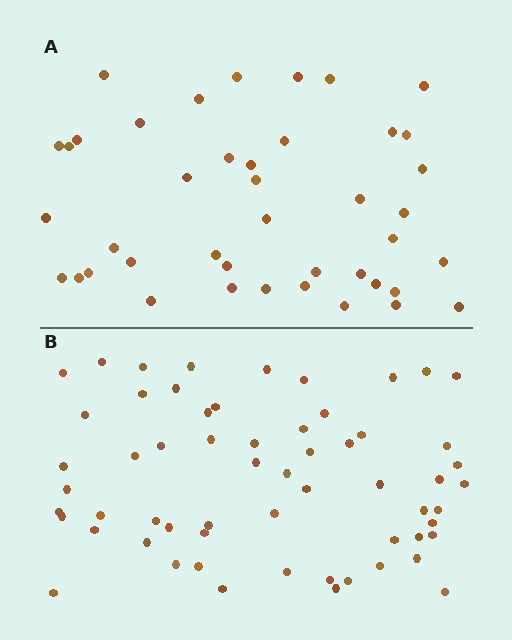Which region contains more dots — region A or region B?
Region B (the bottom region) has more dots.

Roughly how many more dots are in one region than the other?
Region B has approximately 20 more dots than region A.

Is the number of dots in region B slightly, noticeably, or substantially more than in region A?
Region B has noticeably more, but not dramatically so. The ratio is roughly 1.4 to 1.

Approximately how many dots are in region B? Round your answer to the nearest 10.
About 60 dots.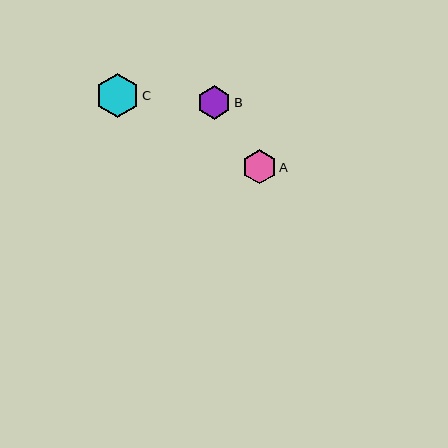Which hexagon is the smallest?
Hexagon B is the smallest with a size of approximately 33 pixels.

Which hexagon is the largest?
Hexagon C is the largest with a size of approximately 44 pixels.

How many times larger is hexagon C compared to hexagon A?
Hexagon C is approximately 1.3 times the size of hexagon A.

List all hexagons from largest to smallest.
From largest to smallest: C, A, B.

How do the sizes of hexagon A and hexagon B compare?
Hexagon A and hexagon B are approximately the same size.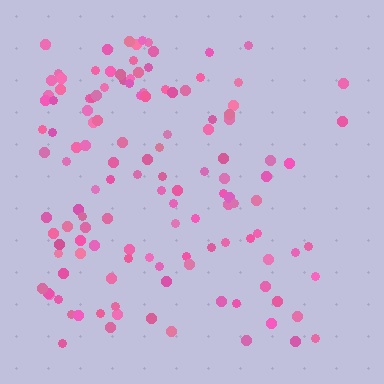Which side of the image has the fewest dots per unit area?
The right.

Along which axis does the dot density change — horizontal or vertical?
Horizontal.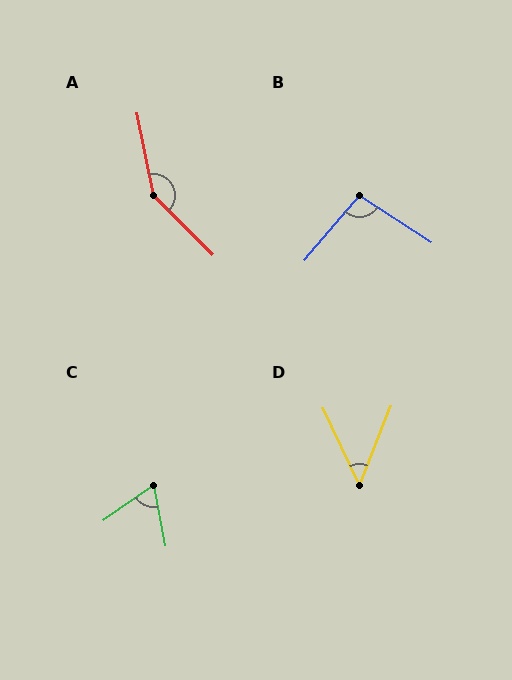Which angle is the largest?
A, at approximately 146 degrees.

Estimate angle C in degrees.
Approximately 66 degrees.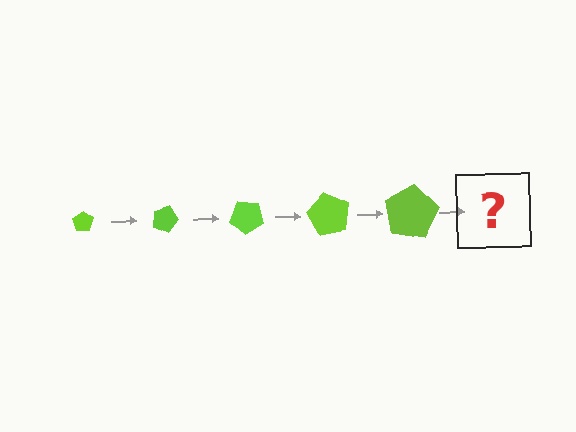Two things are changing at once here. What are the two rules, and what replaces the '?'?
The two rules are that the pentagon grows larger each step and it rotates 20 degrees each step. The '?' should be a pentagon, larger than the previous one and rotated 100 degrees from the start.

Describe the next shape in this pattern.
It should be a pentagon, larger than the previous one and rotated 100 degrees from the start.